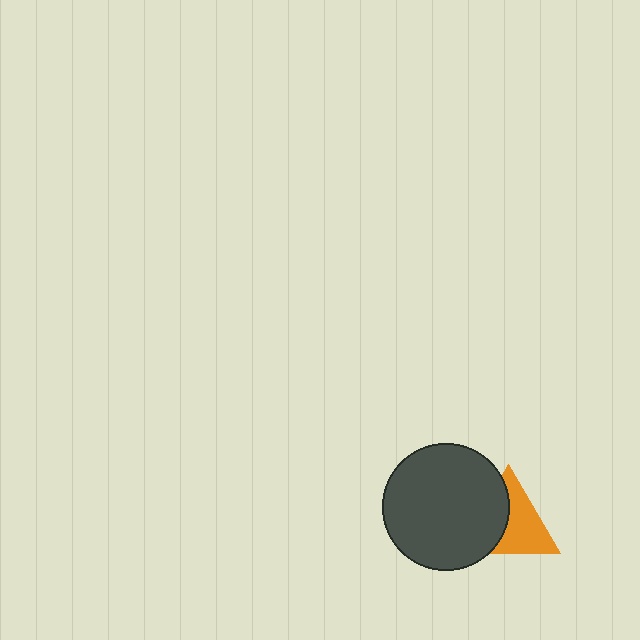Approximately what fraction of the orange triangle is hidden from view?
Roughly 43% of the orange triangle is hidden behind the dark gray circle.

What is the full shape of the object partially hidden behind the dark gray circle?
The partially hidden object is an orange triangle.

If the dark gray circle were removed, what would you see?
You would see the complete orange triangle.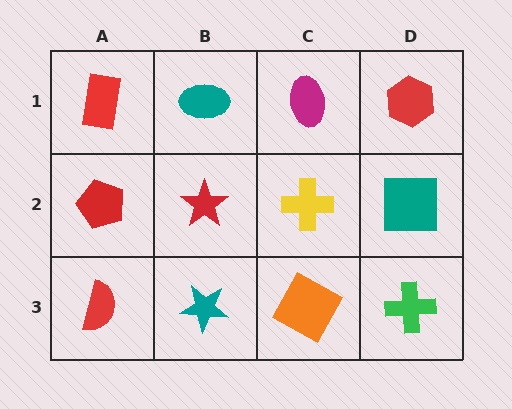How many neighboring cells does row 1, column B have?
3.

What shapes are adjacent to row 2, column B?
A teal ellipse (row 1, column B), a teal star (row 3, column B), a red pentagon (row 2, column A), a yellow cross (row 2, column C).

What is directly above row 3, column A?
A red pentagon.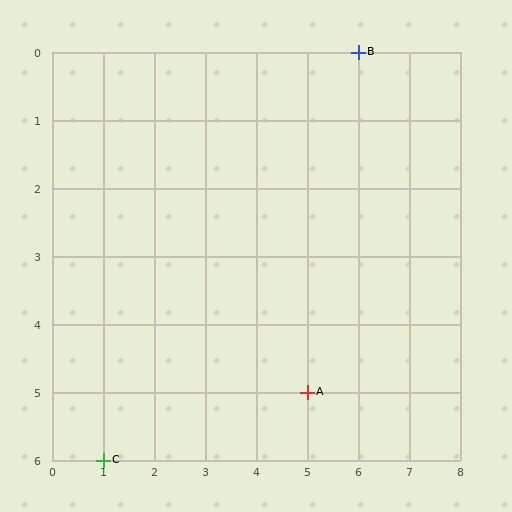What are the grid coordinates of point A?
Point A is at grid coordinates (5, 5).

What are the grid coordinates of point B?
Point B is at grid coordinates (6, 0).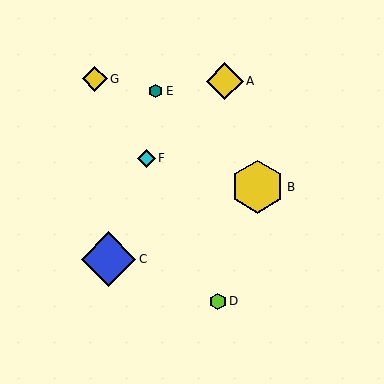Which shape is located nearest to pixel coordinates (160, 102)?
The teal hexagon (labeled E) at (156, 91) is nearest to that location.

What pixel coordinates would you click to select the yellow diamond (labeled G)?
Click at (95, 79) to select the yellow diamond G.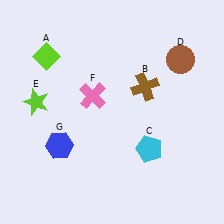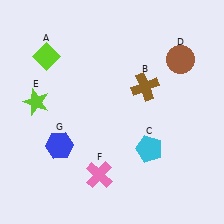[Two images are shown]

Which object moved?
The pink cross (F) moved down.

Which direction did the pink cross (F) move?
The pink cross (F) moved down.